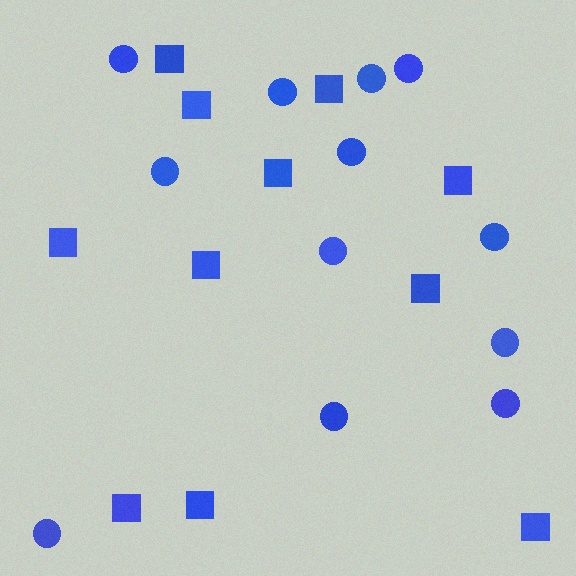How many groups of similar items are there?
There are 2 groups: one group of squares (11) and one group of circles (12).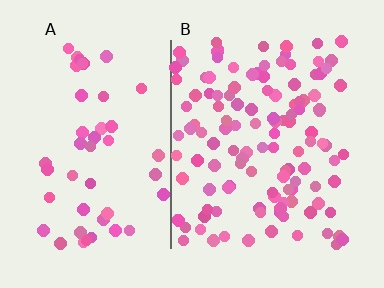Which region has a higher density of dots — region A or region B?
B (the right).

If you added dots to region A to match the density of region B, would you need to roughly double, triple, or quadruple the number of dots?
Approximately double.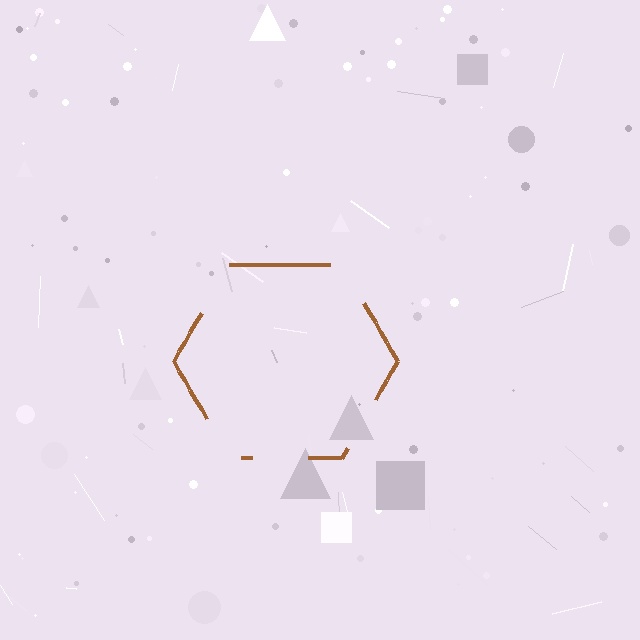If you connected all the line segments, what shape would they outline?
They would outline a hexagon.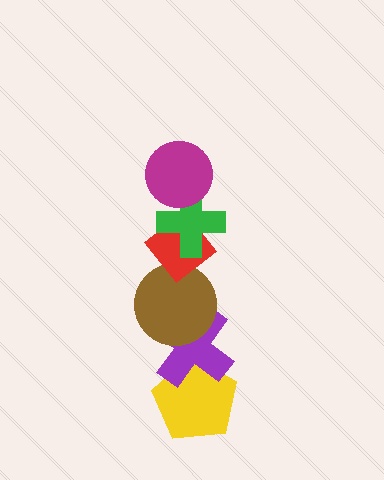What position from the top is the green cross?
The green cross is 2nd from the top.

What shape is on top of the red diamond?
The green cross is on top of the red diamond.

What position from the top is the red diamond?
The red diamond is 3rd from the top.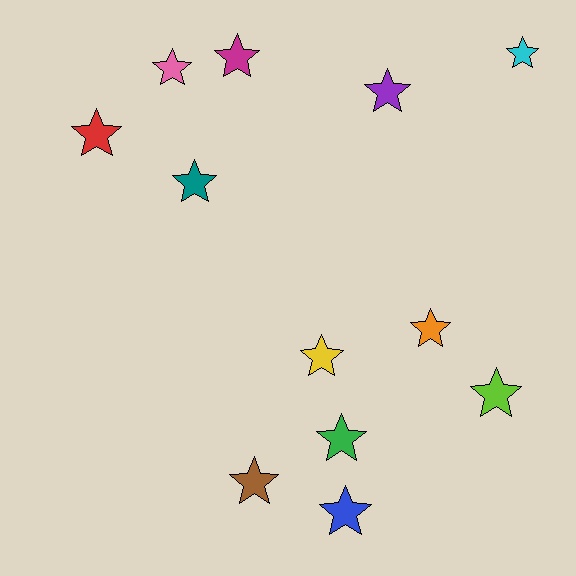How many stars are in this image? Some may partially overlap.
There are 12 stars.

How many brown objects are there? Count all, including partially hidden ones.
There is 1 brown object.